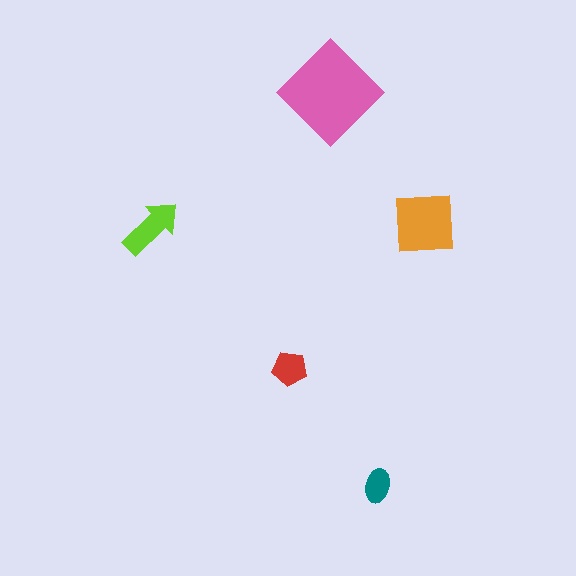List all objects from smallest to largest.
The teal ellipse, the red pentagon, the lime arrow, the orange square, the pink diamond.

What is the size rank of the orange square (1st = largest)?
2nd.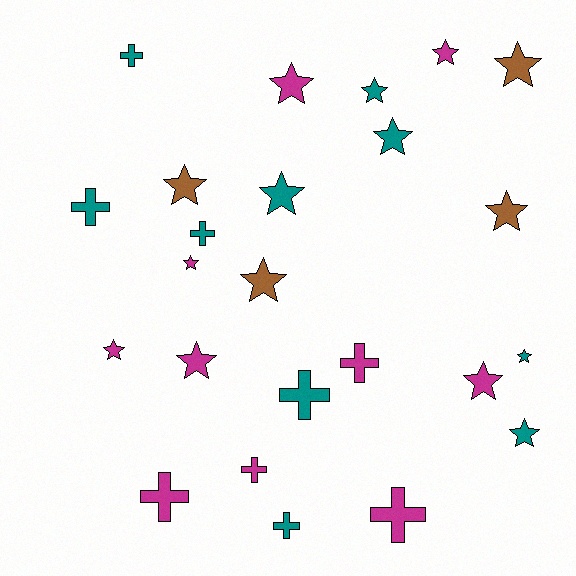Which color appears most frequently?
Teal, with 10 objects.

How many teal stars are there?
There are 5 teal stars.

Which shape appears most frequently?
Star, with 15 objects.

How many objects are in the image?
There are 24 objects.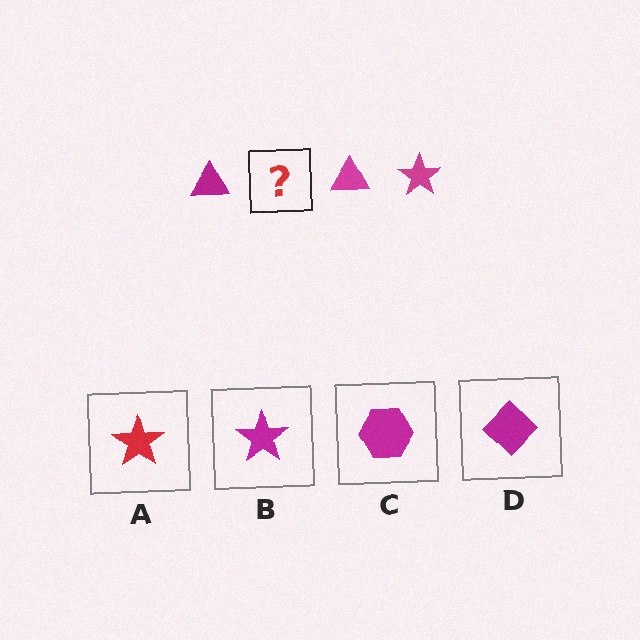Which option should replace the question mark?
Option B.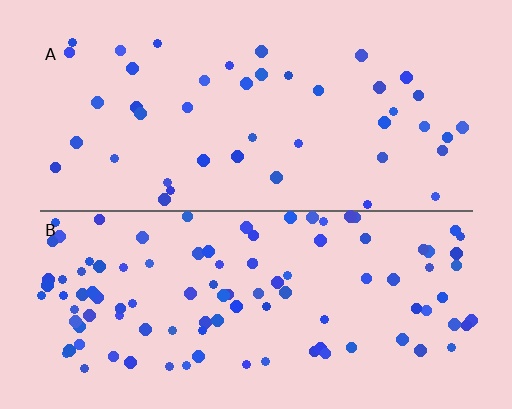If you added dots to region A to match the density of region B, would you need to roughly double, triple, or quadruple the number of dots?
Approximately double.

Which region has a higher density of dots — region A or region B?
B (the bottom).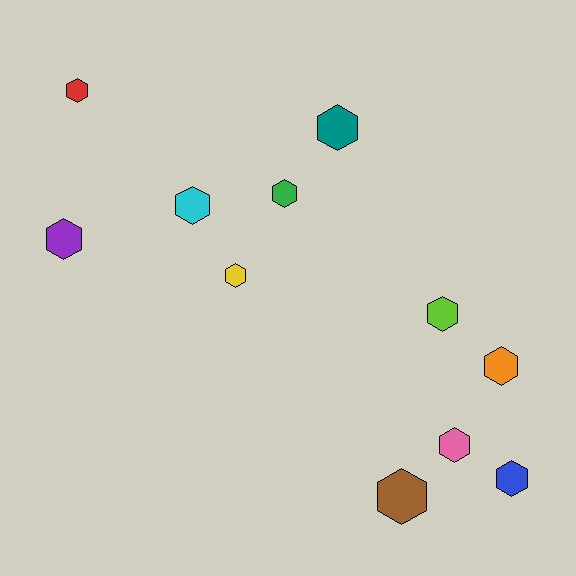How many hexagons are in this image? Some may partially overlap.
There are 11 hexagons.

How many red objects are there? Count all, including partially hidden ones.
There is 1 red object.